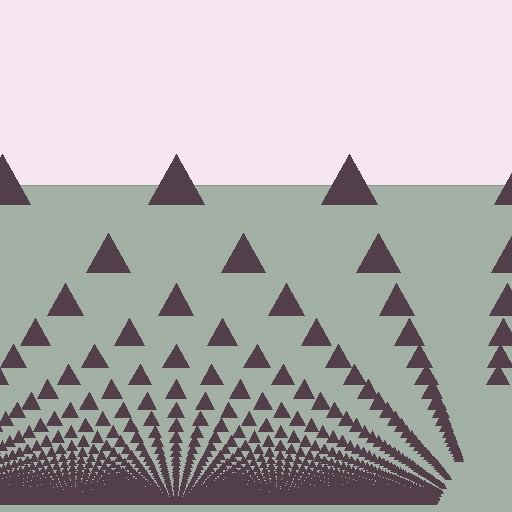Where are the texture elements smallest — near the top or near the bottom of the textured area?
Near the bottom.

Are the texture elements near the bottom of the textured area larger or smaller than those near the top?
Smaller. The gradient is inverted — elements near the bottom are smaller and denser.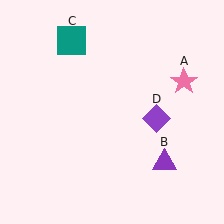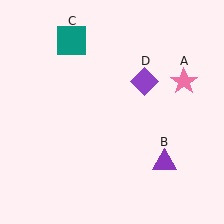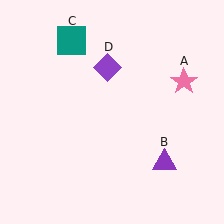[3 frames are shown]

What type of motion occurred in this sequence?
The purple diamond (object D) rotated counterclockwise around the center of the scene.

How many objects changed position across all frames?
1 object changed position: purple diamond (object D).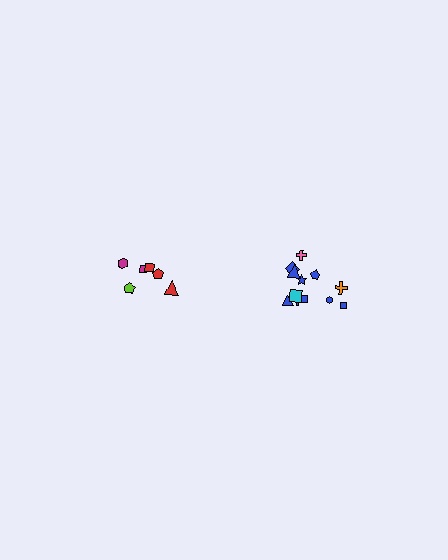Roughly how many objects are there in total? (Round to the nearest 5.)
Roughly 20 objects in total.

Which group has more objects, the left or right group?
The right group.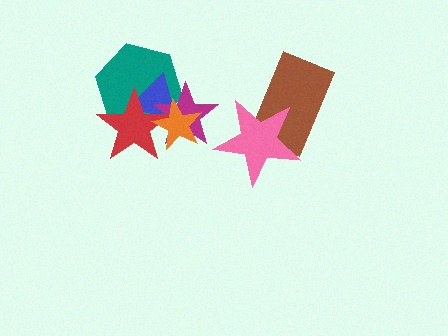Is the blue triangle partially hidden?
Yes, it is partially covered by another shape.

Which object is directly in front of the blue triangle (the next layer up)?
The magenta star is directly in front of the blue triangle.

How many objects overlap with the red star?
4 objects overlap with the red star.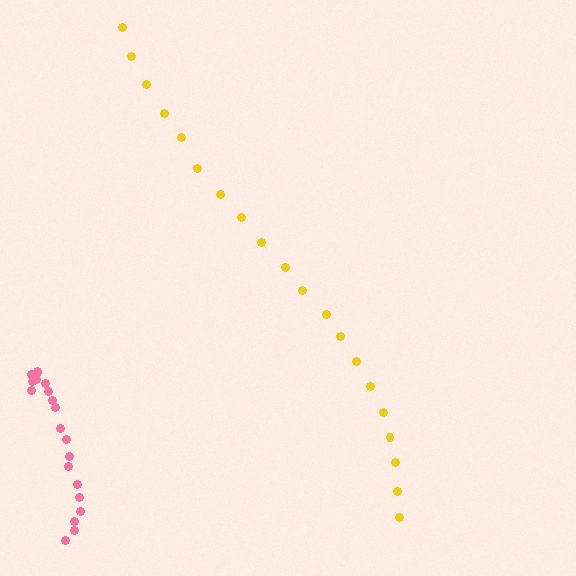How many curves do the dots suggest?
There are 2 distinct paths.